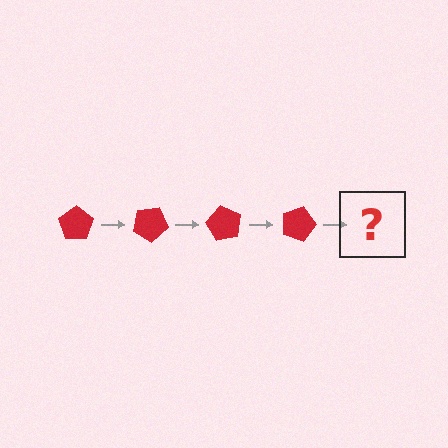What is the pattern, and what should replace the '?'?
The pattern is that the pentagon rotates 30 degrees each step. The '?' should be a red pentagon rotated 120 degrees.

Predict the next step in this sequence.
The next step is a red pentagon rotated 120 degrees.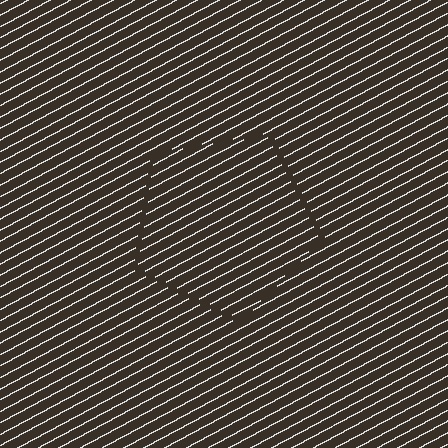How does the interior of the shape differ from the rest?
The interior of the shape contains the same grating, shifted by half a period — the contour is defined by the phase discontinuity where line-ends from the inner and outer gratings abut.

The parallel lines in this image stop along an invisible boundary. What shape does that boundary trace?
An illusory pentagon. The interior of the shape contains the same grating, shifted by half a period — the contour is defined by the phase discontinuity where line-ends from the inner and outer gratings abut.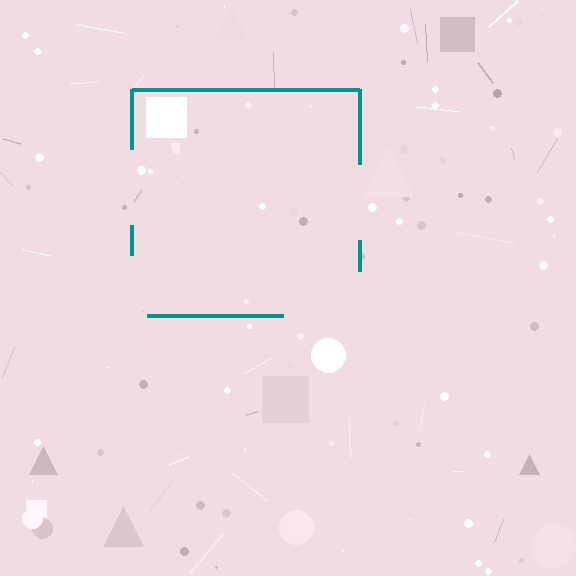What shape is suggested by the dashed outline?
The dashed outline suggests a square.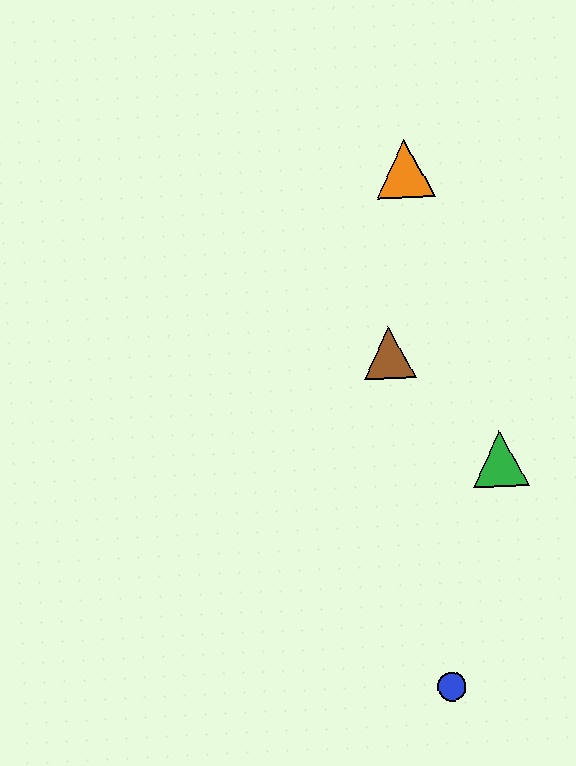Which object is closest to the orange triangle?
The brown triangle is closest to the orange triangle.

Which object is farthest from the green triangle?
The orange triangle is farthest from the green triangle.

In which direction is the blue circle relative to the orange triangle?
The blue circle is below the orange triangle.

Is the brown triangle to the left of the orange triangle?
Yes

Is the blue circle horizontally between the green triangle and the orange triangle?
Yes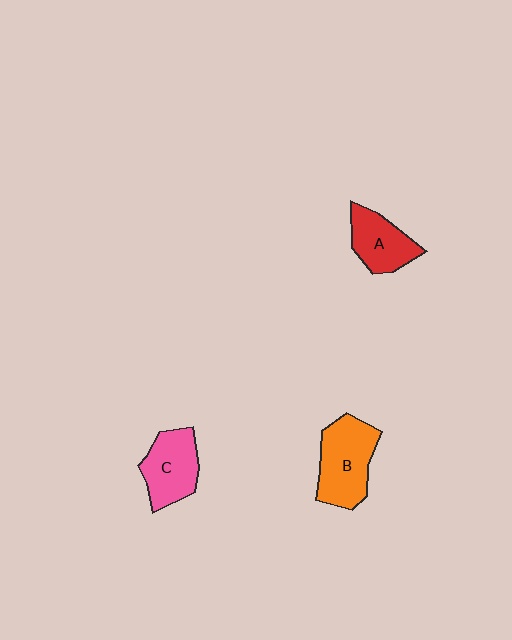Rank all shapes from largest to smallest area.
From largest to smallest: B (orange), C (pink), A (red).